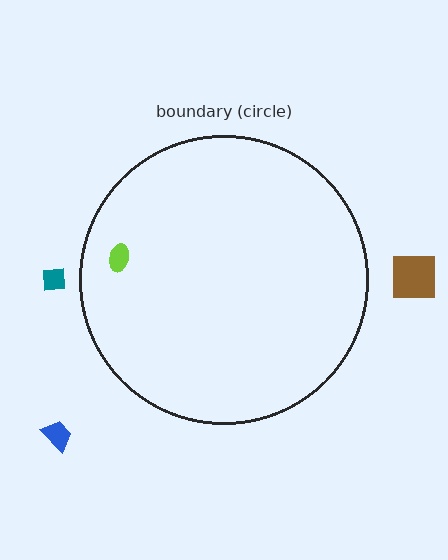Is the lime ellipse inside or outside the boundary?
Inside.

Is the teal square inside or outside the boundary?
Outside.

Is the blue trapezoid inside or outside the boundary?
Outside.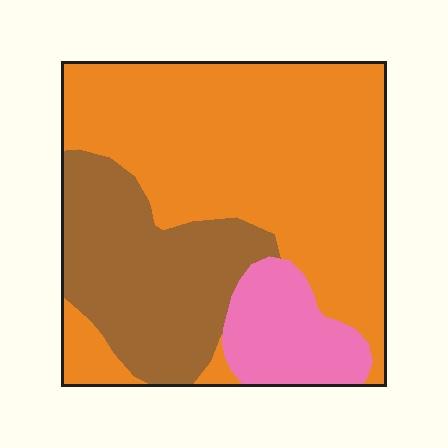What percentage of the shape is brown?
Brown takes up about one quarter (1/4) of the shape.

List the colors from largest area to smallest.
From largest to smallest: orange, brown, pink.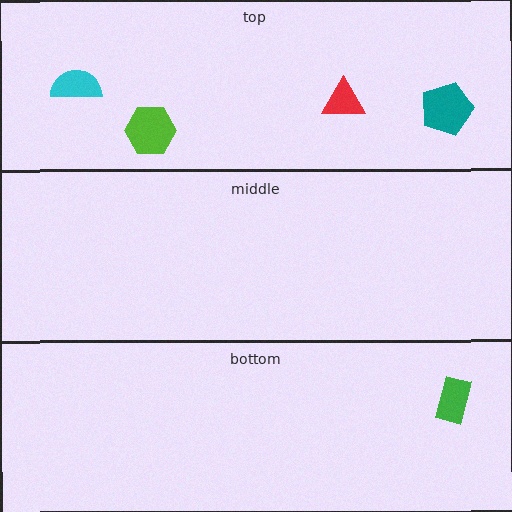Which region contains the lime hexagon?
The top region.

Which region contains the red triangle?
The top region.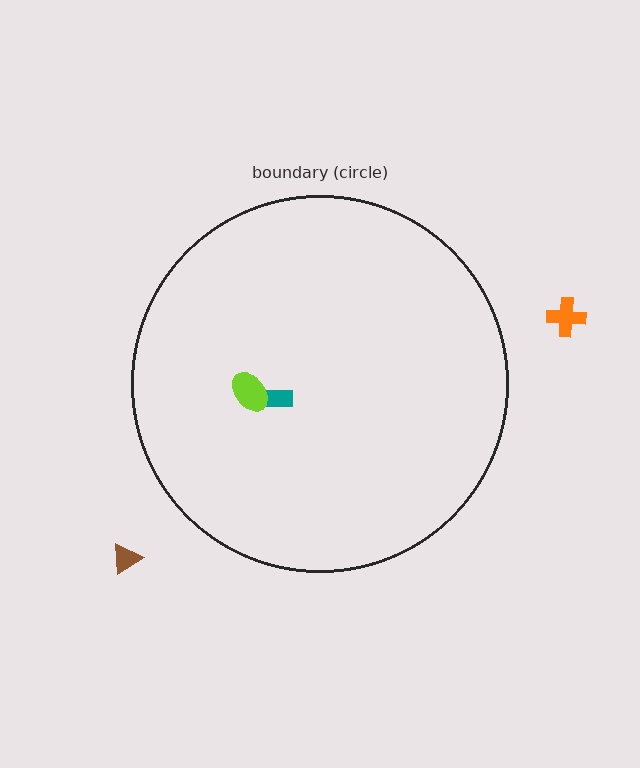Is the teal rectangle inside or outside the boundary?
Inside.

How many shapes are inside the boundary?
2 inside, 2 outside.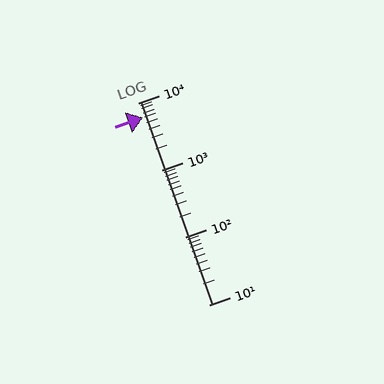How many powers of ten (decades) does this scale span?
The scale spans 3 decades, from 10 to 10000.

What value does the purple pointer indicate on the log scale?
The pointer indicates approximately 6100.